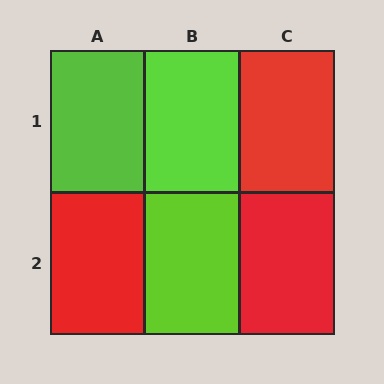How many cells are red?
3 cells are red.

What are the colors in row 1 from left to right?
Lime, lime, red.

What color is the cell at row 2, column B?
Lime.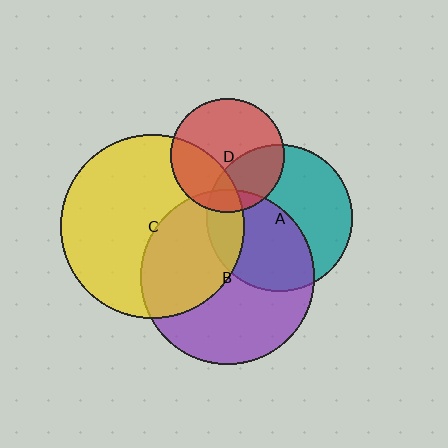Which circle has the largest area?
Circle C (yellow).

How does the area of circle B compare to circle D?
Approximately 2.3 times.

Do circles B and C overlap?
Yes.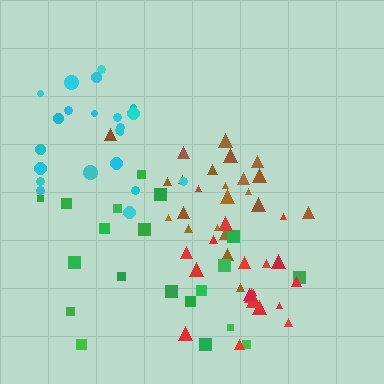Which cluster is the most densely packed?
Brown.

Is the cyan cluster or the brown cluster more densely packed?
Brown.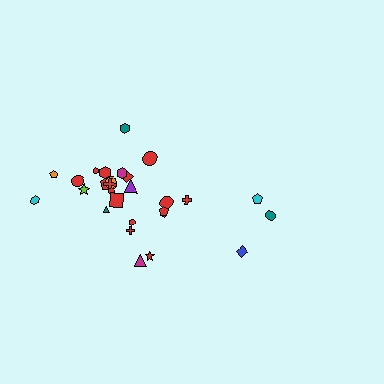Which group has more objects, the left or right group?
The left group.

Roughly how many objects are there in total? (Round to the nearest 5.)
Roughly 30 objects in total.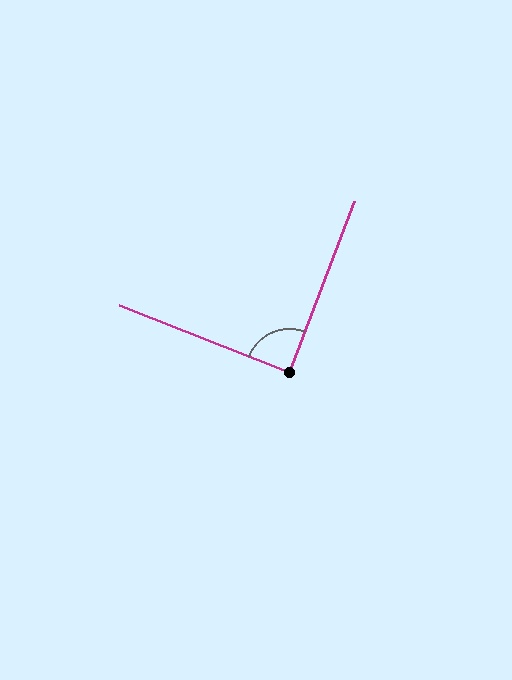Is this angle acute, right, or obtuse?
It is approximately a right angle.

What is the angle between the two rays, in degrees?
Approximately 89 degrees.